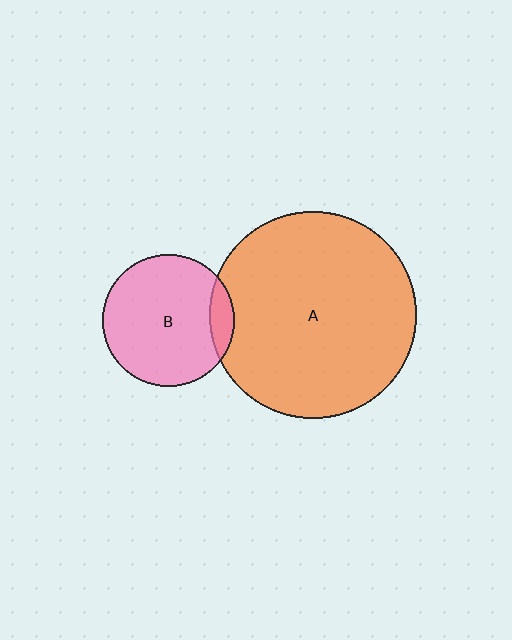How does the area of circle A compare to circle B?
Approximately 2.5 times.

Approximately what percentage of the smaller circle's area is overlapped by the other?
Approximately 10%.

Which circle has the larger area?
Circle A (orange).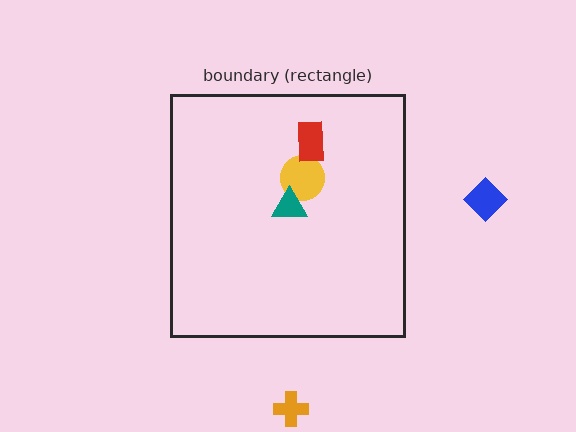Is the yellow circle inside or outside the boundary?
Inside.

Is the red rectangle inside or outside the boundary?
Inside.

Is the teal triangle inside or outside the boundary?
Inside.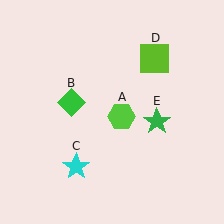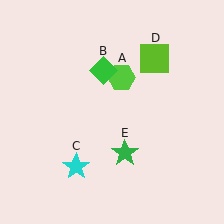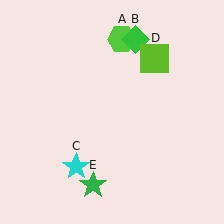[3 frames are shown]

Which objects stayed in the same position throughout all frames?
Cyan star (object C) and lime square (object D) remained stationary.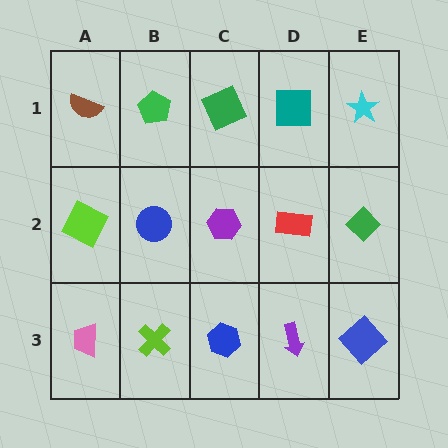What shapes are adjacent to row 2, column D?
A teal square (row 1, column D), a purple arrow (row 3, column D), a purple hexagon (row 2, column C), a green diamond (row 2, column E).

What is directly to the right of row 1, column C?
A teal square.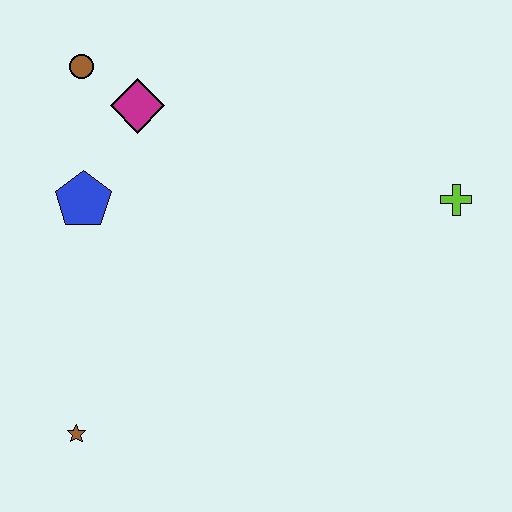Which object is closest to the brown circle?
The magenta diamond is closest to the brown circle.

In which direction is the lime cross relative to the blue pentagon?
The lime cross is to the right of the blue pentagon.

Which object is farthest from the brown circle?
The lime cross is farthest from the brown circle.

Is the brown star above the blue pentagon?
No